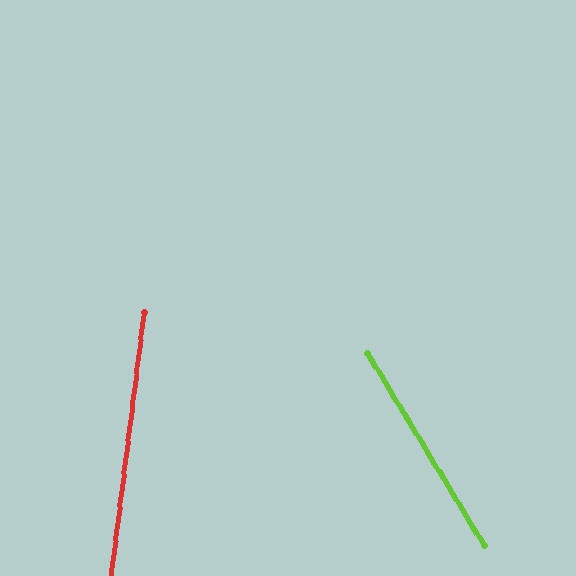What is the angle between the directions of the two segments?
Approximately 38 degrees.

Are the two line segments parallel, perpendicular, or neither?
Neither parallel nor perpendicular — they differ by about 38°.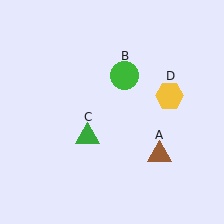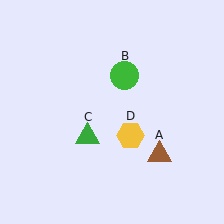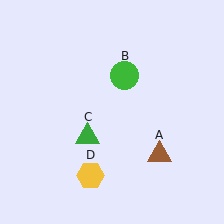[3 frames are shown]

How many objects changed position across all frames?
1 object changed position: yellow hexagon (object D).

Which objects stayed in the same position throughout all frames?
Brown triangle (object A) and green circle (object B) and green triangle (object C) remained stationary.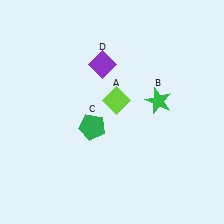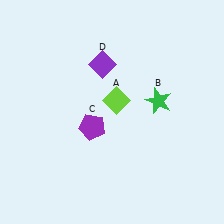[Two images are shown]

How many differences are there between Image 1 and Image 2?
There is 1 difference between the two images.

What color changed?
The pentagon (C) changed from green in Image 1 to purple in Image 2.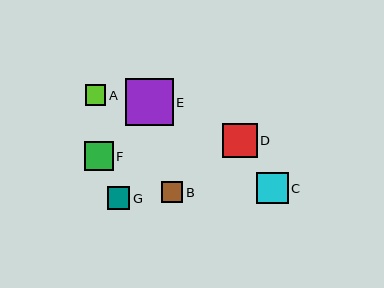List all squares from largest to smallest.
From largest to smallest: E, D, C, F, G, B, A.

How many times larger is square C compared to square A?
Square C is approximately 1.5 times the size of square A.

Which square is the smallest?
Square A is the smallest with a size of approximately 21 pixels.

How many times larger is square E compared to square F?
Square E is approximately 1.7 times the size of square F.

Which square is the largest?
Square E is the largest with a size of approximately 47 pixels.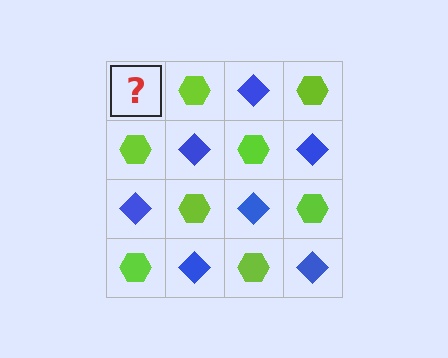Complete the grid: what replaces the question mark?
The question mark should be replaced with a blue diamond.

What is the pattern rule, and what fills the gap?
The rule is that it alternates blue diamond and lime hexagon in a checkerboard pattern. The gap should be filled with a blue diamond.